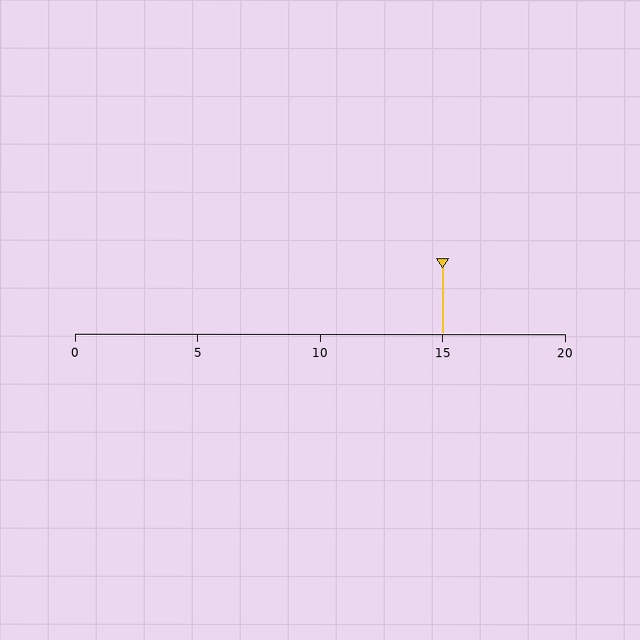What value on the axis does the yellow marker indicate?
The marker indicates approximately 15.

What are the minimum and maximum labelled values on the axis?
The axis runs from 0 to 20.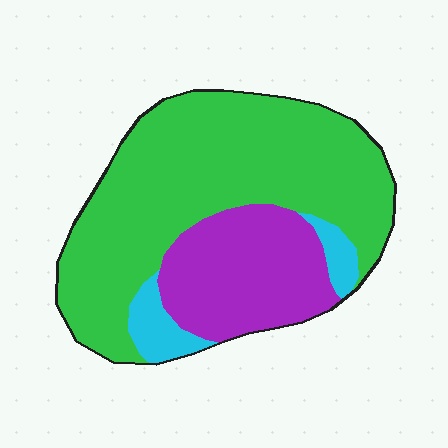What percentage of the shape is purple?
Purple takes up about one quarter (1/4) of the shape.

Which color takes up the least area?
Cyan, at roughly 10%.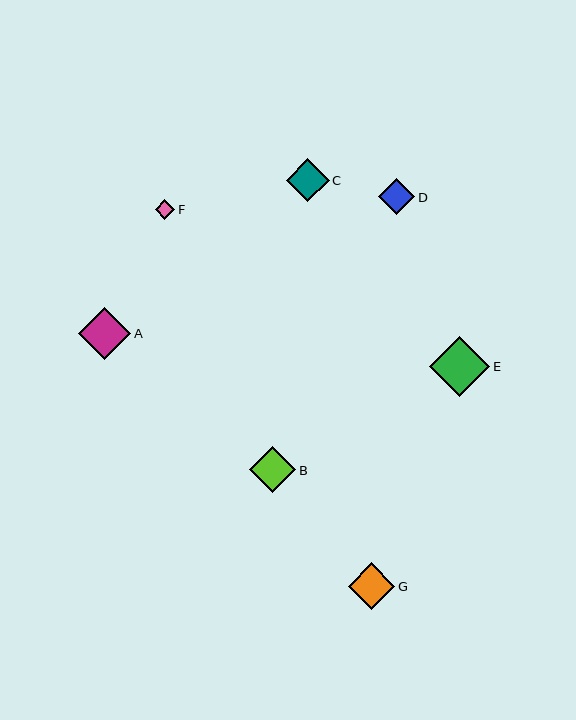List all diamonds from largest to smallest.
From largest to smallest: E, A, B, G, C, D, F.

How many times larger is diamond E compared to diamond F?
Diamond E is approximately 3.1 times the size of diamond F.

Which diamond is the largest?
Diamond E is the largest with a size of approximately 60 pixels.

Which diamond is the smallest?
Diamond F is the smallest with a size of approximately 19 pixels.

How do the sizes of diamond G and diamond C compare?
Diamond G and diamond C are approximately the same size.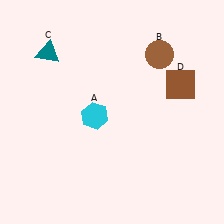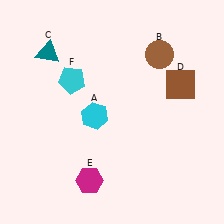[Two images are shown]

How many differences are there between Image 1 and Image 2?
There are 2 differences between the two images.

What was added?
A magenta hexagon (E), a cyan pentagon (F) were added in Image 2.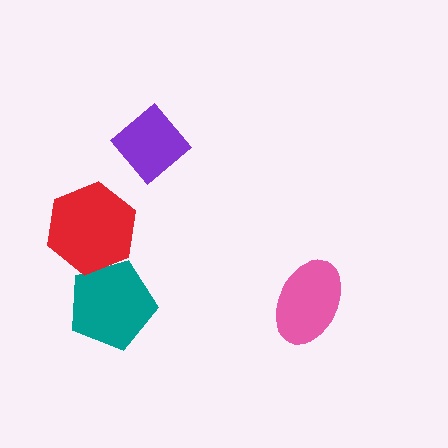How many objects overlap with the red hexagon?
1 object overlaps with the red hexagon.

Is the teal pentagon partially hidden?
Yes, it is partially covered by another shape.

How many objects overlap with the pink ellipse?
0 objects overlap with the pink ellipse.